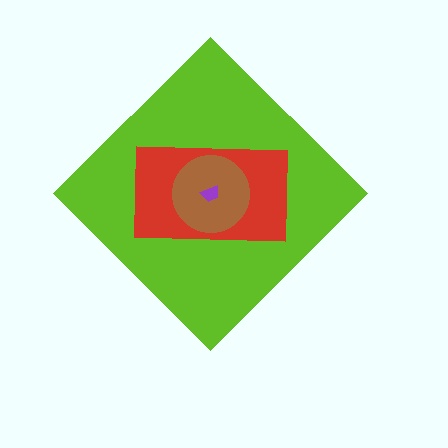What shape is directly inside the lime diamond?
The red rectangle.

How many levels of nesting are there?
4.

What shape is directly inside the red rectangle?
The brown circle.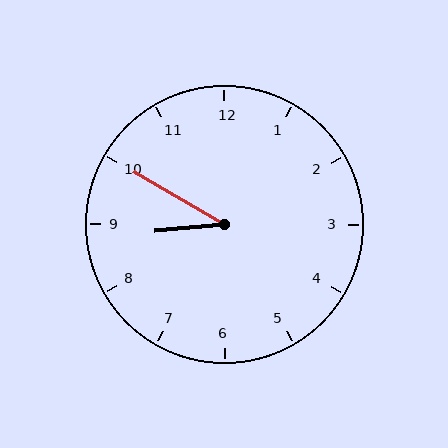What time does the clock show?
8:50.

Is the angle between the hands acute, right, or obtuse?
It is acute.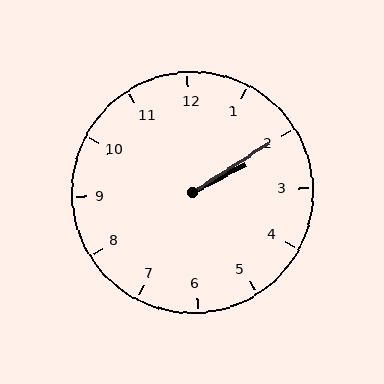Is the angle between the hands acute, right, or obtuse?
It is acute.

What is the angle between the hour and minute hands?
Approximately 5 degrees.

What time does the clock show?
2:10.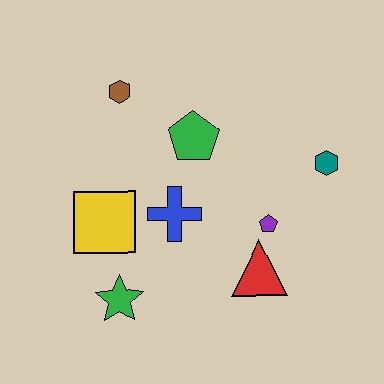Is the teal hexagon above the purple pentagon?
Yes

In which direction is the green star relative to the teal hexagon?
The green star is to the left of the teal hexagon.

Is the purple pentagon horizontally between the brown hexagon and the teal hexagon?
Yes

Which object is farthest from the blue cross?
The teal hexagon is farthest from the blue cross.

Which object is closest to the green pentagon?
The blue cross is closest to the green pentagon.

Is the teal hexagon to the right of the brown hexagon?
Yes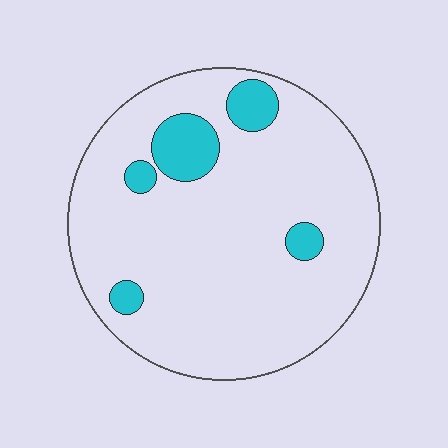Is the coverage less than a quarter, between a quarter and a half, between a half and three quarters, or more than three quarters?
Less than a quarter.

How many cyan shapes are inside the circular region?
5.